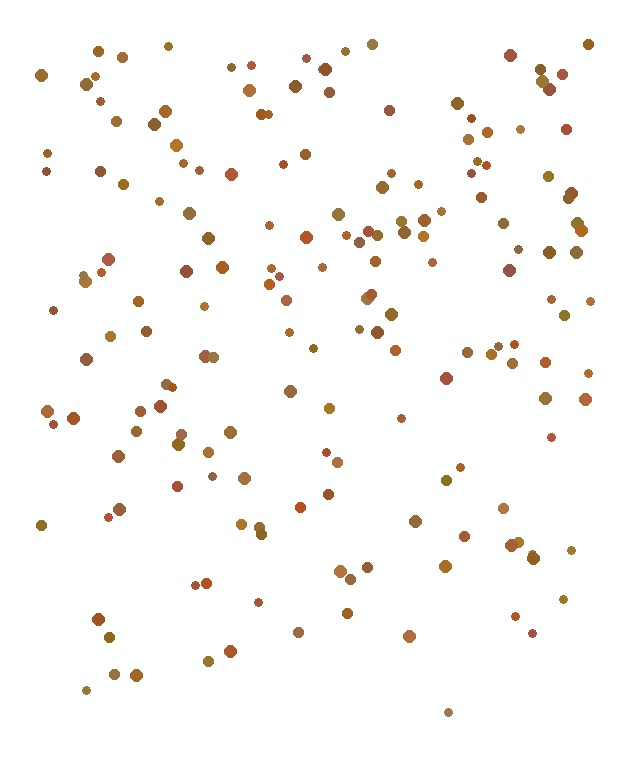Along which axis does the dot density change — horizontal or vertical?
Vertical.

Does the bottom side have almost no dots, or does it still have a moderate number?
Still a moderate number, just noticeably fewer than the top.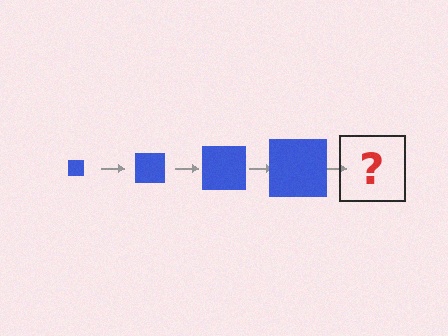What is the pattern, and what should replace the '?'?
The pattern is that the square gets progressively larger each step. The '?' should be a blue square, larger than the previous one.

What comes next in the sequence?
The next element should be a blue square, larger than the previous one.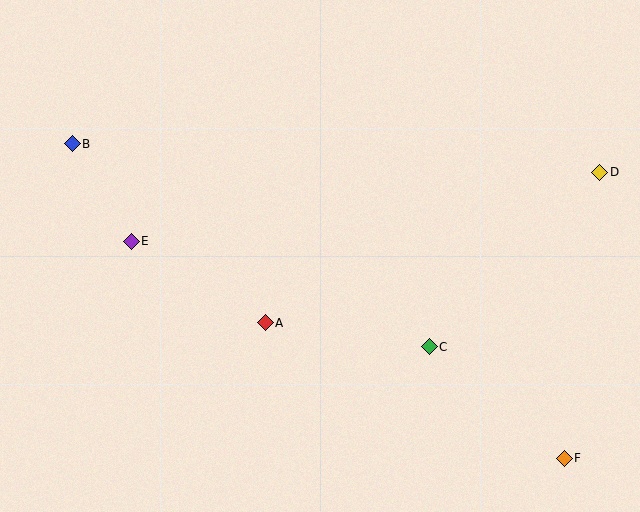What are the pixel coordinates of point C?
Point C is at (429, 347).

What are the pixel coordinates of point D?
Point D is at (600, 172).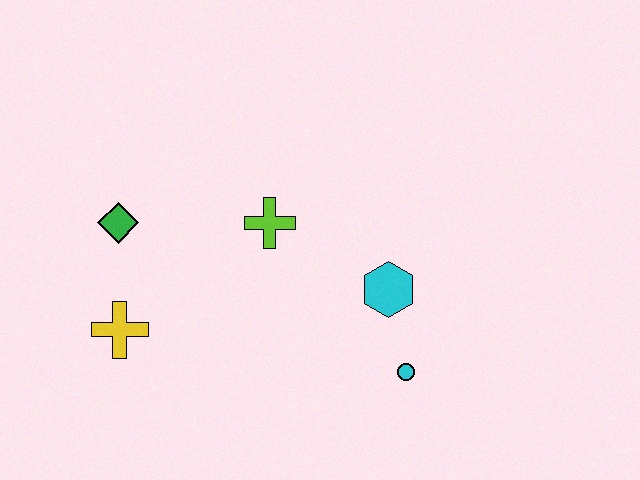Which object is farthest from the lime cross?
The cyan circle is farthest from the lime cross.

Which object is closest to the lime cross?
The cyan hexagon is closest to the lime cross.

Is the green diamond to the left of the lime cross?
Yes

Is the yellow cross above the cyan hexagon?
No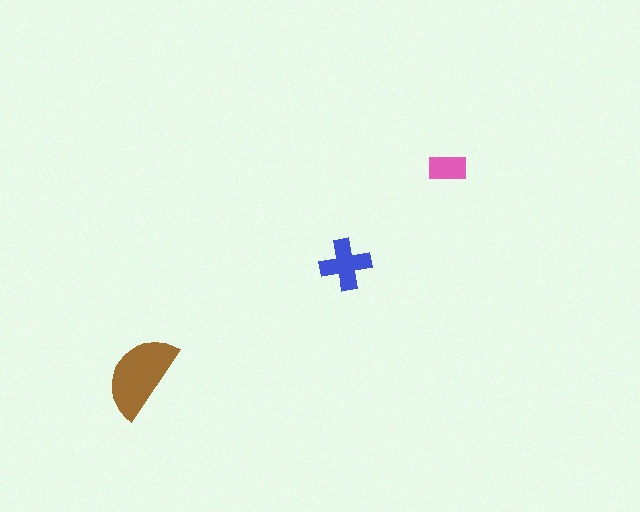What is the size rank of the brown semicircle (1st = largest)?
1st.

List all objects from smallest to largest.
The pink rectangle, the blue cross, the brown semicircle.